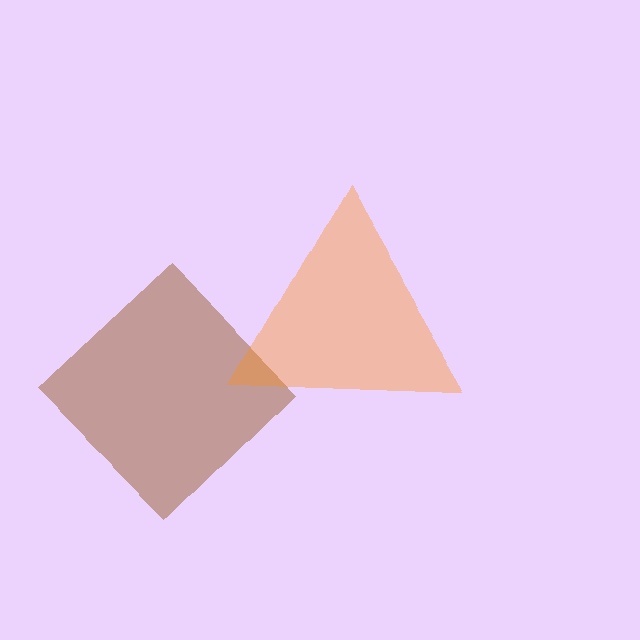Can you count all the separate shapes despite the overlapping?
Yes, there are 2 separate shapes.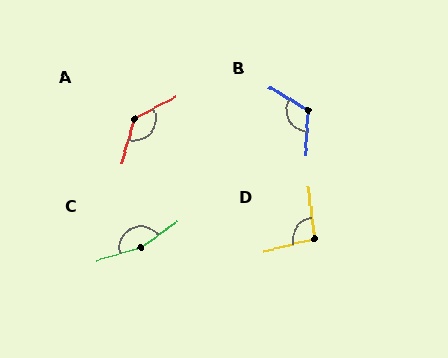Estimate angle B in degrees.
Approximately 118 degrees.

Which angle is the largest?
C, at approximately 161 degrees.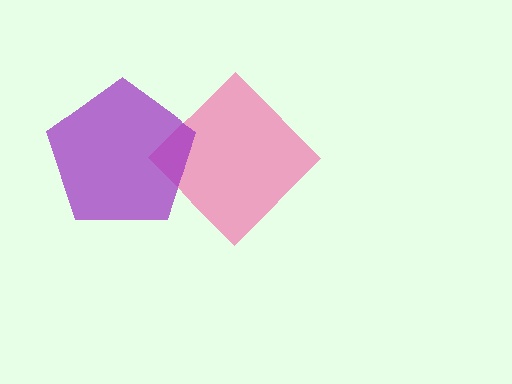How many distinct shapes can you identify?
There are 2 distinct shapes: a pink diamond, a purple pentagon.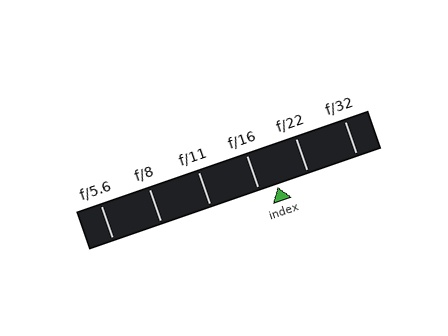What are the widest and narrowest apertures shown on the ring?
The widest aperture shown is f/5.6 and the narrowest is f/32.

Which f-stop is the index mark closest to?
The index mark is closest to f/16.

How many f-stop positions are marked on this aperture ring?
There are 6 f-stop positions marked.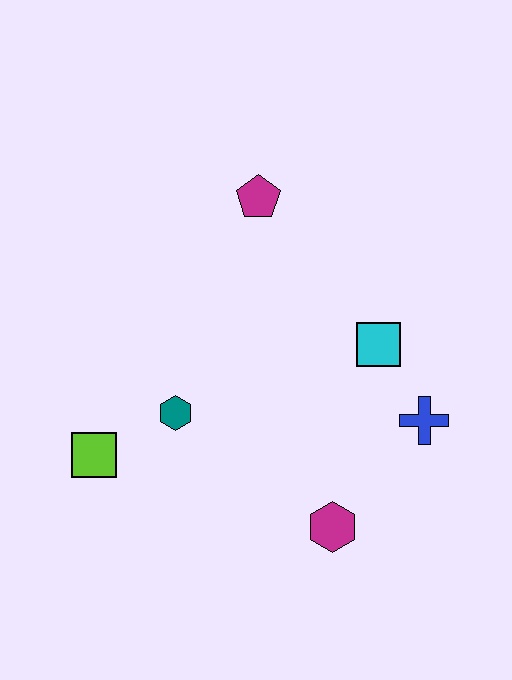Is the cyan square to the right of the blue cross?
No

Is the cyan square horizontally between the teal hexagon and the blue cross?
Yes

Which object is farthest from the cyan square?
The lime square is farthest from the cyan square.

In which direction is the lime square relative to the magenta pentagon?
The lime square is below the magenta pentagon.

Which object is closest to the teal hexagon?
The lime square is closest to the teal hexagon.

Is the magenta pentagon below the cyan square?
No